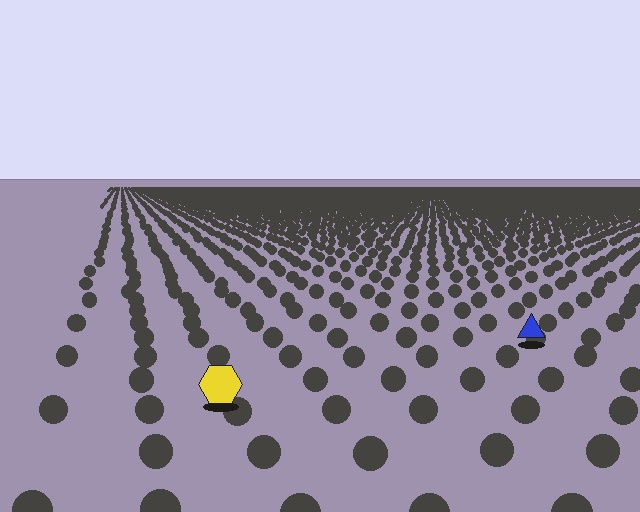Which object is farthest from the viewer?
The blue triangle is farthest from the viewer. It appears smaller and the ground texture around it is denser.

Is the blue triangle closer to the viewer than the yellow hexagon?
No. The yellow hexagon is closer — you can tell from the texture gradient: the ground texture is coarser near it.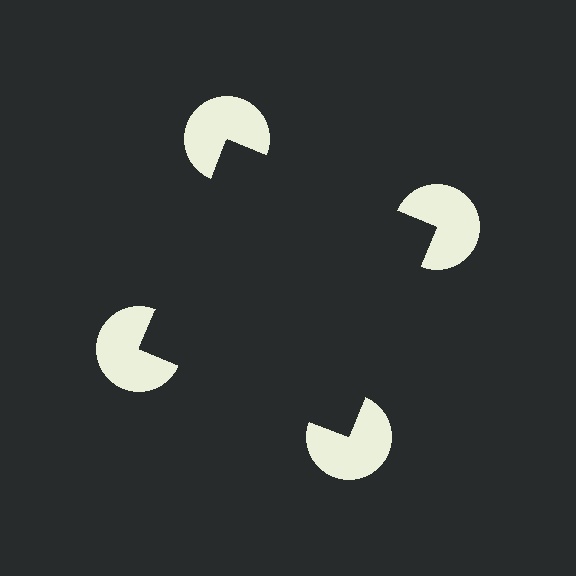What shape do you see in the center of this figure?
An illusory square — its edges are inferred from the aligned wedge cuts in the pac-man discs, not physically drawn.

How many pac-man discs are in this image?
There are 4 — one at each vertex of the illusory square.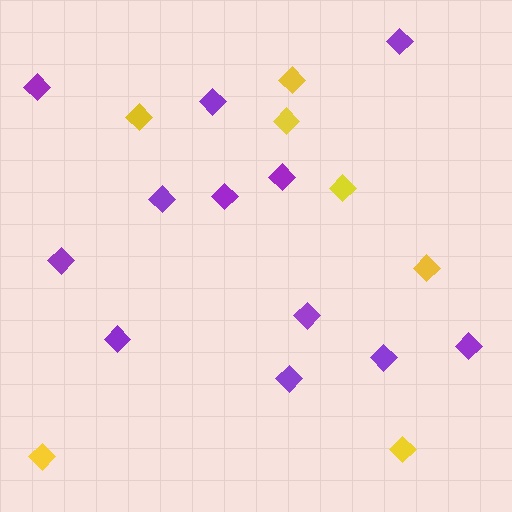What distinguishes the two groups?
There are 2 groups: one group of purple diamonds (12) and one group of yellow diamonds (7).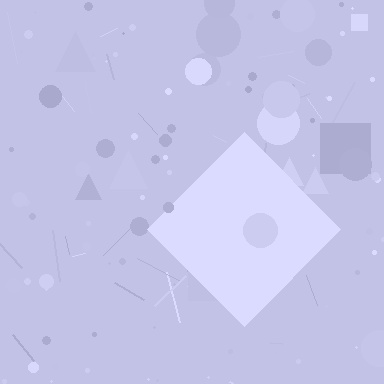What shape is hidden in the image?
A diamond is hidden in the image.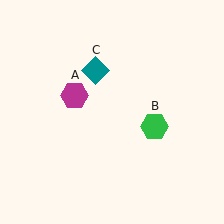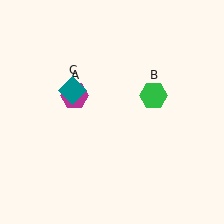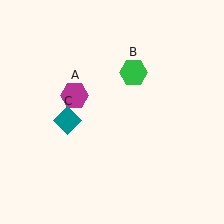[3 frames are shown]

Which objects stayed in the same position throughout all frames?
Magenta hexagon (object A) remained stationary.